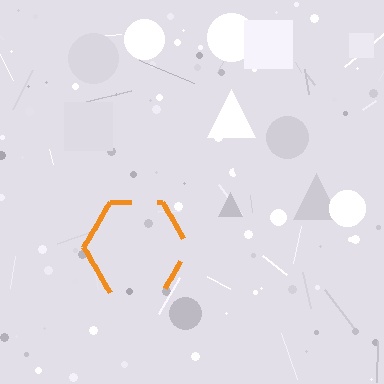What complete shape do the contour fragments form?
The contour fragments form a hexagon.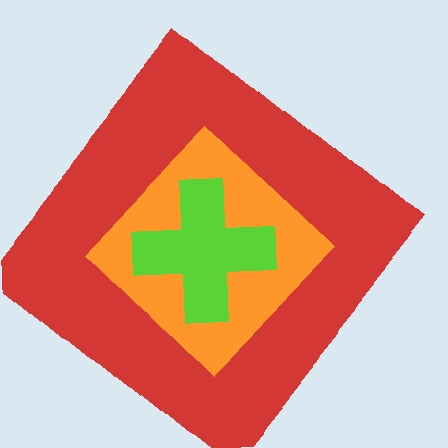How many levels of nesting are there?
3.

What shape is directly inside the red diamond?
The orange diamond.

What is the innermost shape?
The lime cross.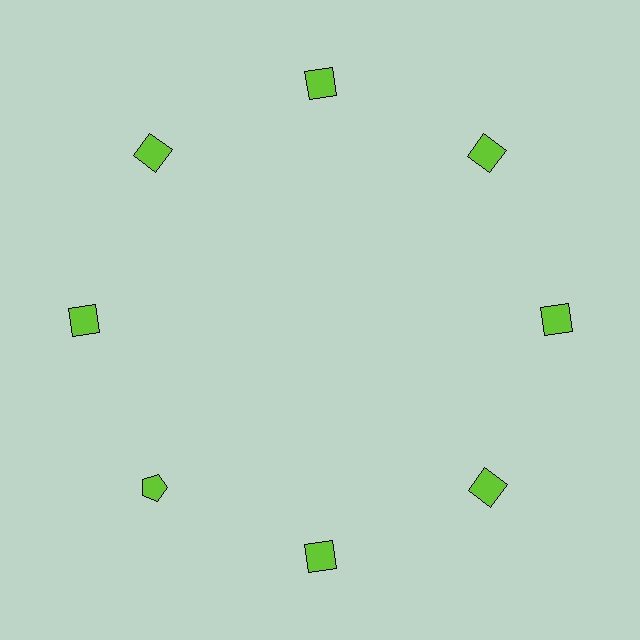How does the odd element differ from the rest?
It has a different shape: pentagon instead of square.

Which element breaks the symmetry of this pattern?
The lime pentagon at roughly the 8 o'clock position breaks the symmetry. All other shapes are lime squares.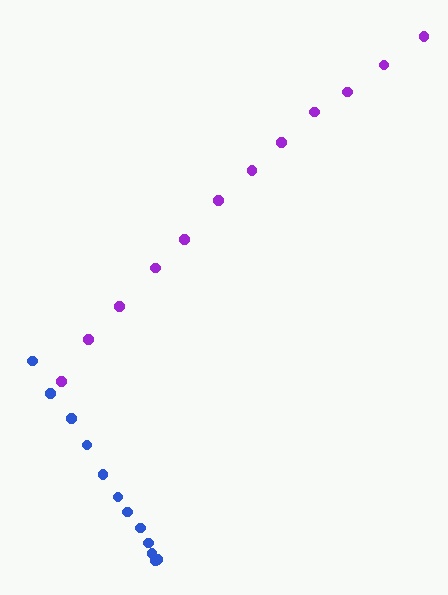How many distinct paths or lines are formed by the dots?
There are 2 distinct paths.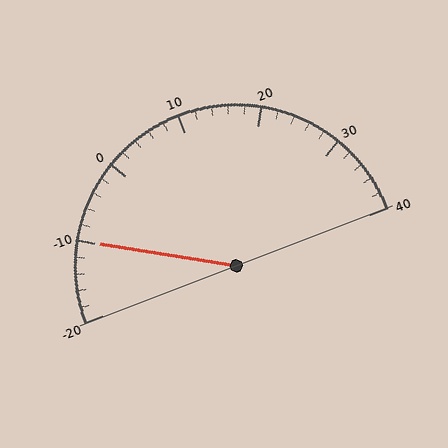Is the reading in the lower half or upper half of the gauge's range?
The reading is in the lower half of the range (-20 to 40).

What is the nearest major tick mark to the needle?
The nearest major tick mark is -10.